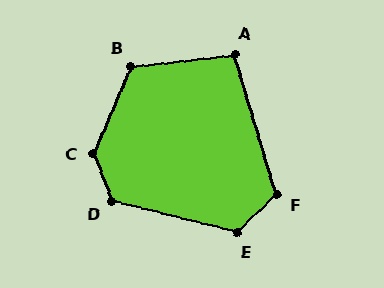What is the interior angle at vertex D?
Approximately 124 degrees (obtuse).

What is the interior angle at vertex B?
Approximately 119 degrees (obtuse).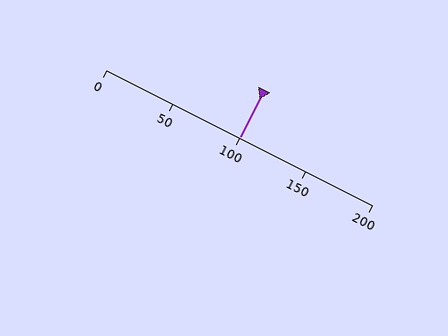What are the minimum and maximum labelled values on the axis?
The axis runs from 0 to 200.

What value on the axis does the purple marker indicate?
The marker indicates approximately 100.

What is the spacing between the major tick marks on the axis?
The major ticks are spaced 50 apart.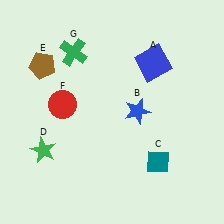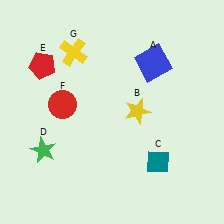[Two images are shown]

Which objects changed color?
B changed from blue to yellow. E changed from brown to red. G changed from green to yellow.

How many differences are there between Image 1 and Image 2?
There are 3 differences between the two images.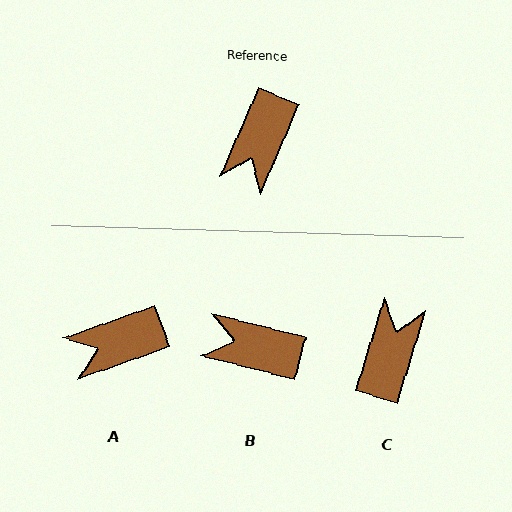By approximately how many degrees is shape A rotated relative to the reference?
Approximately 47 degrees clockwise.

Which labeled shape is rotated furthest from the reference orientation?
C, about 174 degrees away.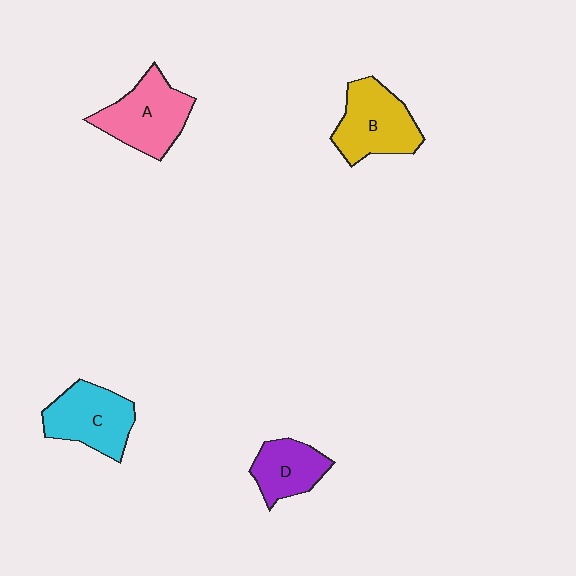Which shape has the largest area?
Shape A (pink).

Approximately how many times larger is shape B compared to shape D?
Approximately 1.4 times.